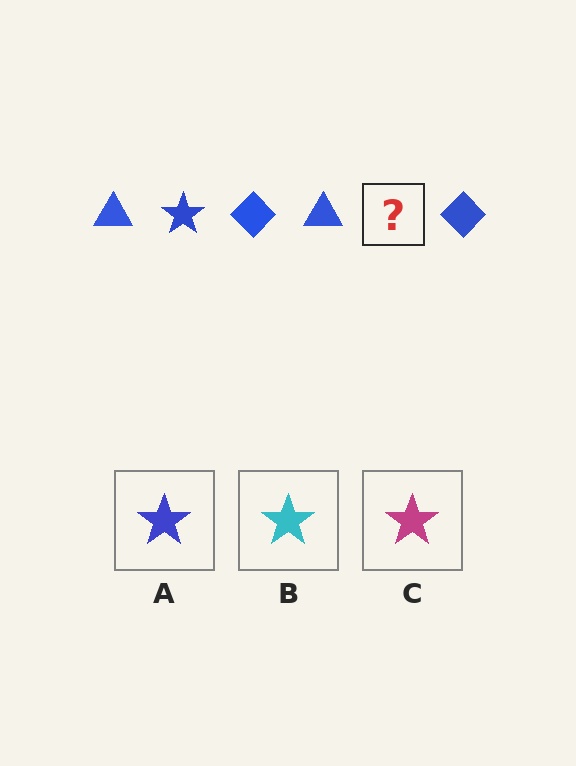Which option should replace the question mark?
Option A.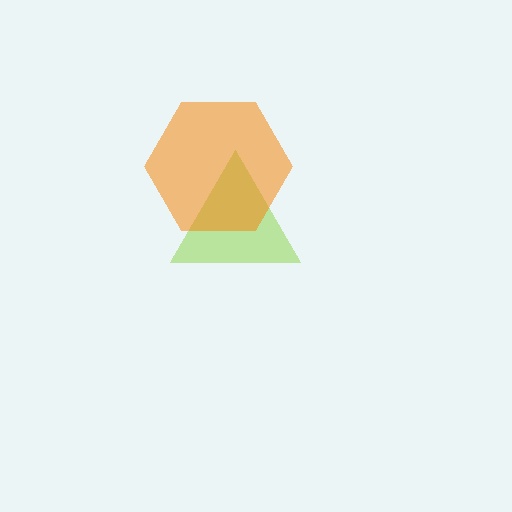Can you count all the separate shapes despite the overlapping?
Yes, there are 2 separate shapes.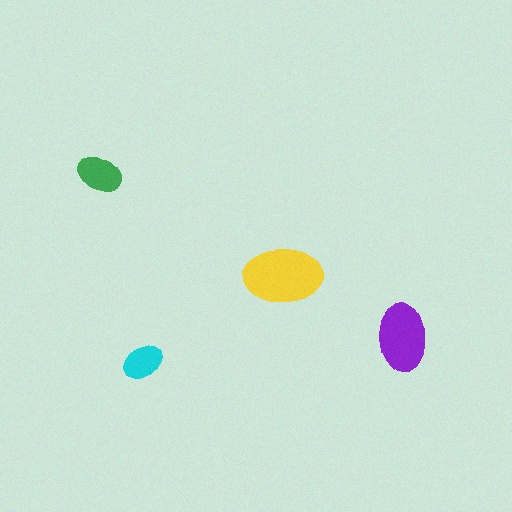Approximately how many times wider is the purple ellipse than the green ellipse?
About 1.5 times wider.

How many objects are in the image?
There are 4 objects in the image.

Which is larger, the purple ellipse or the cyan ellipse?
The purple one.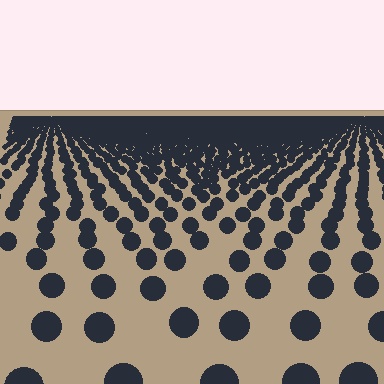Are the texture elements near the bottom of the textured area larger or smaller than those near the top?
Larger. Near the bottom, elements are closer to the viewer and appear at a bigger on-screen size.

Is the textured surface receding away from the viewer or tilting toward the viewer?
The surface is receding away from the viewer. Texture elements get smaller and denser toward the top.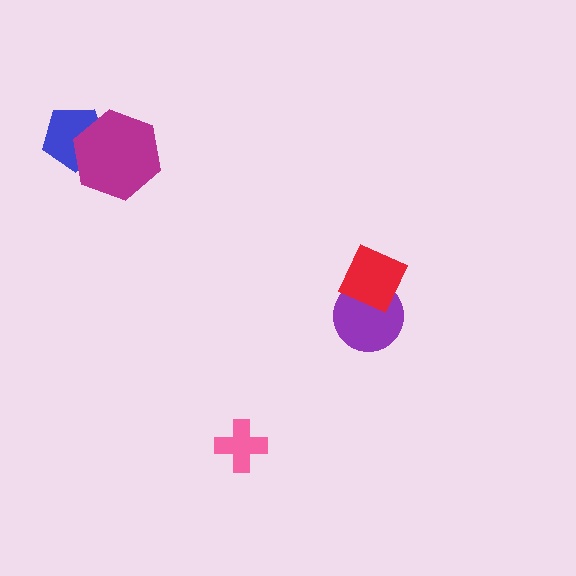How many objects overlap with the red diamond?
1 object overlaps with the red diamond.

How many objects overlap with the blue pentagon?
1 object overlaps with the blue pentagon.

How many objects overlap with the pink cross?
0 objects overlap with the pink cross.